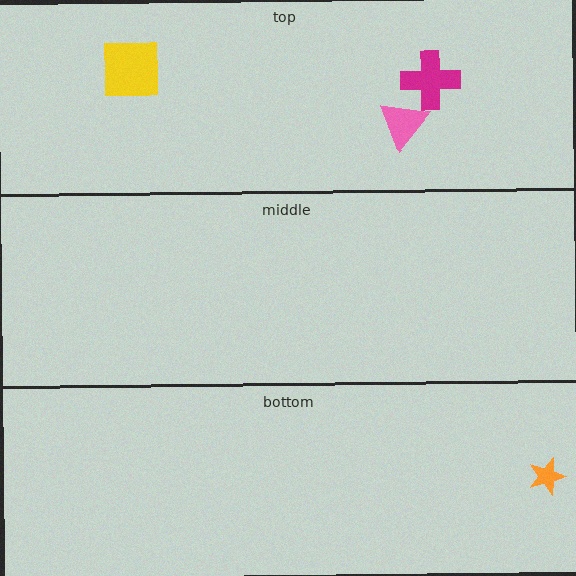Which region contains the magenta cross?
The top region.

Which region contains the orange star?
The bottom region.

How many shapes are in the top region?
3.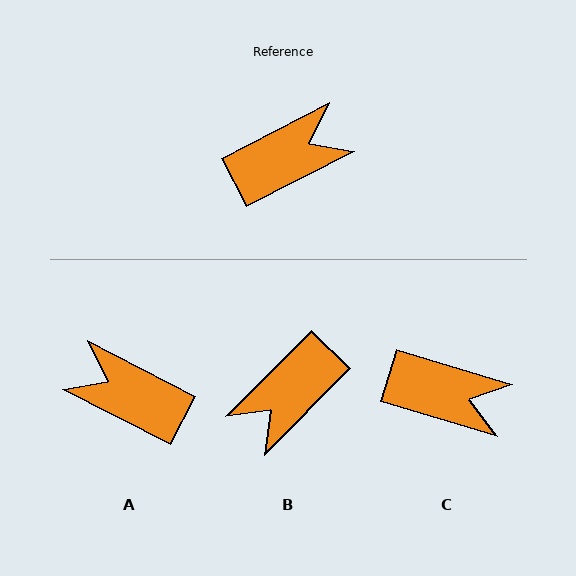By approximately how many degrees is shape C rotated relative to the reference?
Approximately 44 degrees clockwise.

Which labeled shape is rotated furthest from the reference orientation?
B, about 162 degrees away.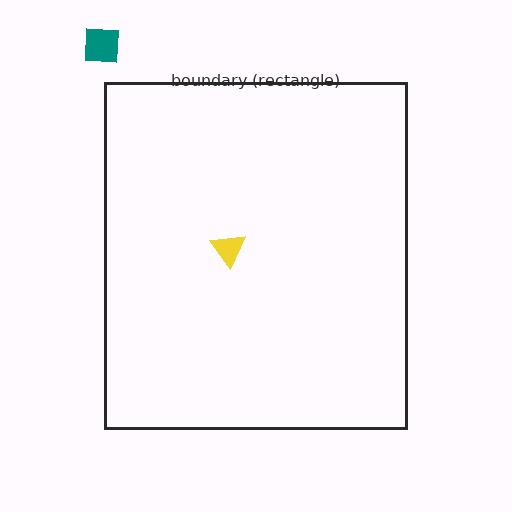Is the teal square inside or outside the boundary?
Outside.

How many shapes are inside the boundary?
1 inside, 1 outside.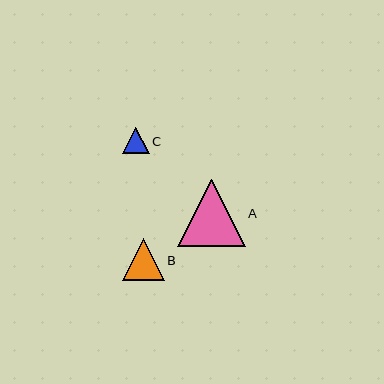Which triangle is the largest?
Triangle A is the largest with a size of approximately 67 pixels.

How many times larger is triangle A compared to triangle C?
Triangle A is approximately 2.5 times the size of triangle C.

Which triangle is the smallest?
Triangle C is the smallest with a size of approximately 27 pixels.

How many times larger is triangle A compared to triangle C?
Triangle A is approximately 2.5 times the size of triangle C.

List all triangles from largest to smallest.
From largest to smallest: A, B, C.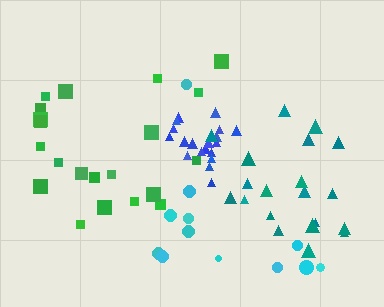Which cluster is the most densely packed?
Blue.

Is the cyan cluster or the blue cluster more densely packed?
Blue.